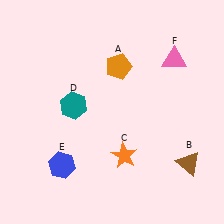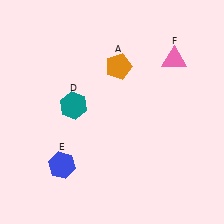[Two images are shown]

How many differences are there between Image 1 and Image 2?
There are 2 differences between the two images.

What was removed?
The orange star (C), the brown triangle (B) were removed in Image 2.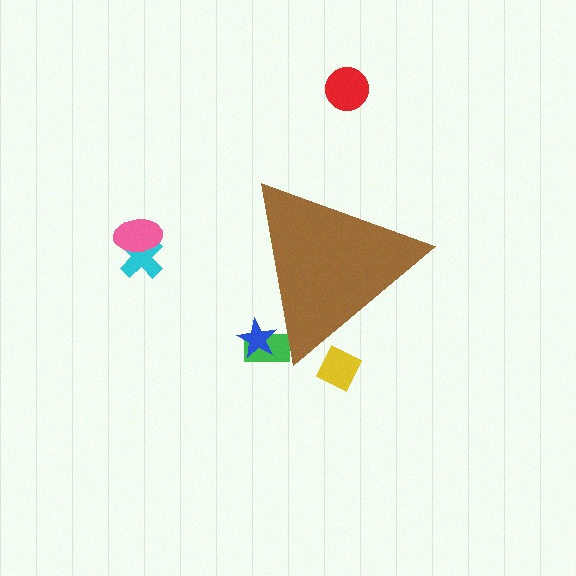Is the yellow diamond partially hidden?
Yes, the yellow diamond is partially hidden behind the brown triangle.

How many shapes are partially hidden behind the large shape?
3 shapes are partially hidden.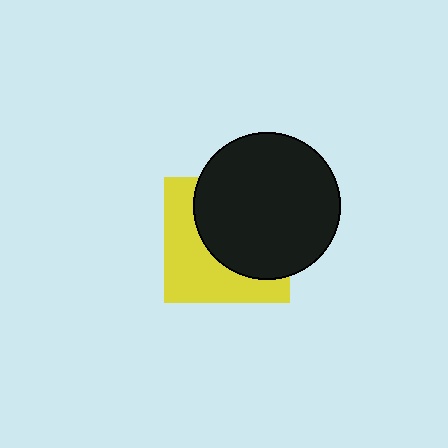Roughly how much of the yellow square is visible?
About half of it is visible (roughly 46%).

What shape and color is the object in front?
The object in front is a black circle.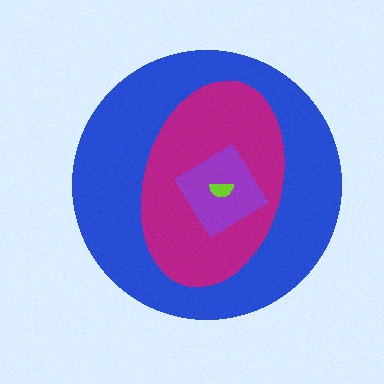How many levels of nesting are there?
4.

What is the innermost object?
The lime semicircle.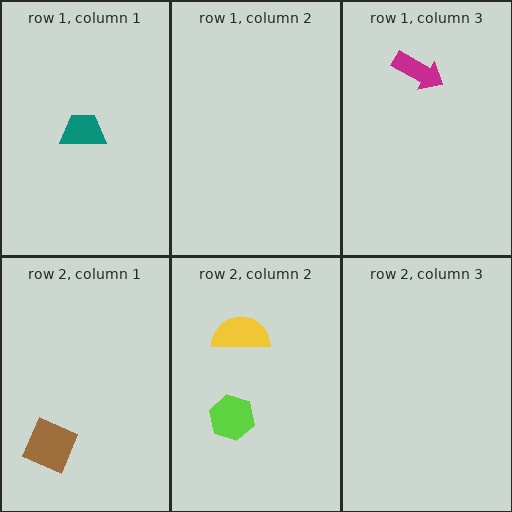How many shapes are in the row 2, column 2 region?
2.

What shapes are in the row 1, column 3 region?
The magenta arrow.